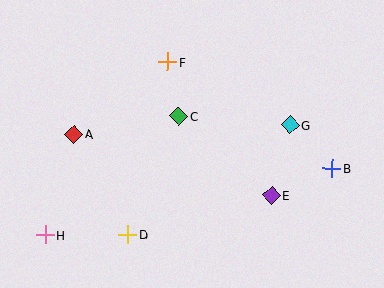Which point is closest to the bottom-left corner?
Point H is closest to the bottom-left corner.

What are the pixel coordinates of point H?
Point H is at (45, 235).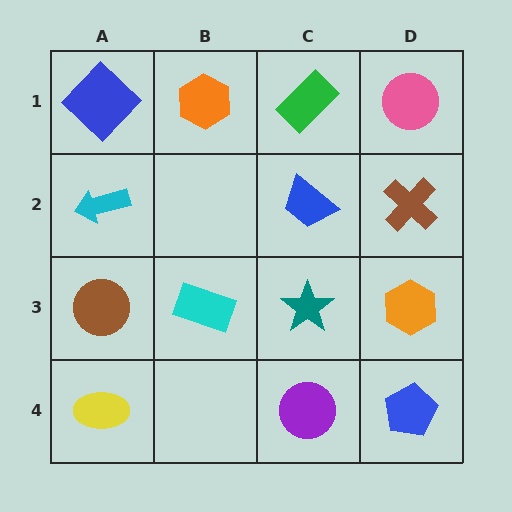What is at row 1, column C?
A green rectangle.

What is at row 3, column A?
A brown circle.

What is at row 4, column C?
A purple circle.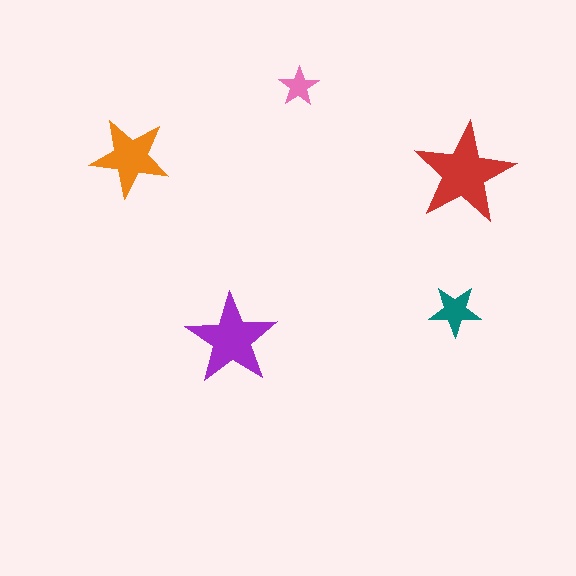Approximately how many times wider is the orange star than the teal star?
About 1.5 times wider.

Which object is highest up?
The pink star is topmost.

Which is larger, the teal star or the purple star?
The purple one.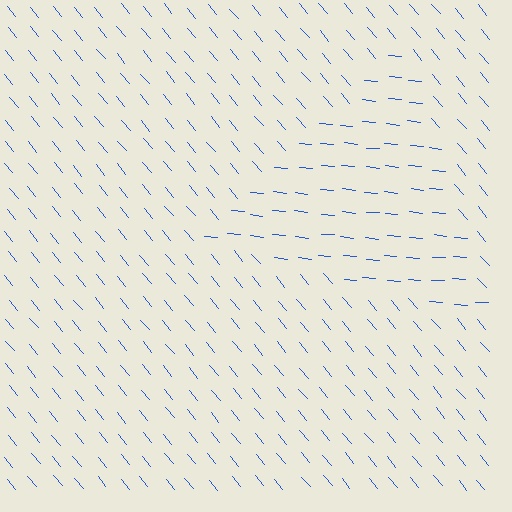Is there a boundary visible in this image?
Yes, there is a texture boundary formed by a change in line orientation.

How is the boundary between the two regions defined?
The boundary is defined purely by a change in line orientation (approximately 45 degrees difference). All lines are the same color and thickness.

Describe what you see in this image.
The image is filled with small blue line segments. A triangle region in the image has lines oriented differently from the surrounding lines, creating a visible texture boundary.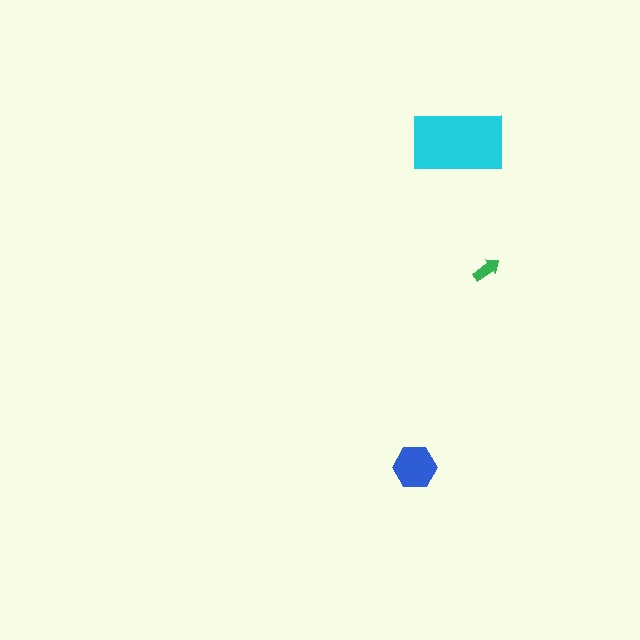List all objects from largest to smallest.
The cyan rectangle, the blue hexagon, the green arrow.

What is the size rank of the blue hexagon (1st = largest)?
2nd.